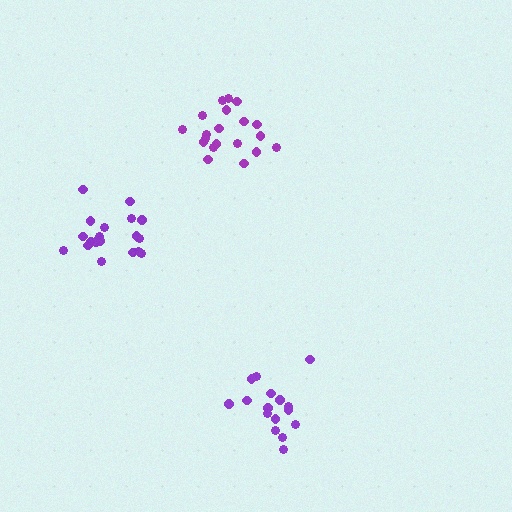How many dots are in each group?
Group 1: 16 dots, Group 2: 20 dots, Group 3: 19 dots (55 total).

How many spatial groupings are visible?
There are 3 spatial groupings.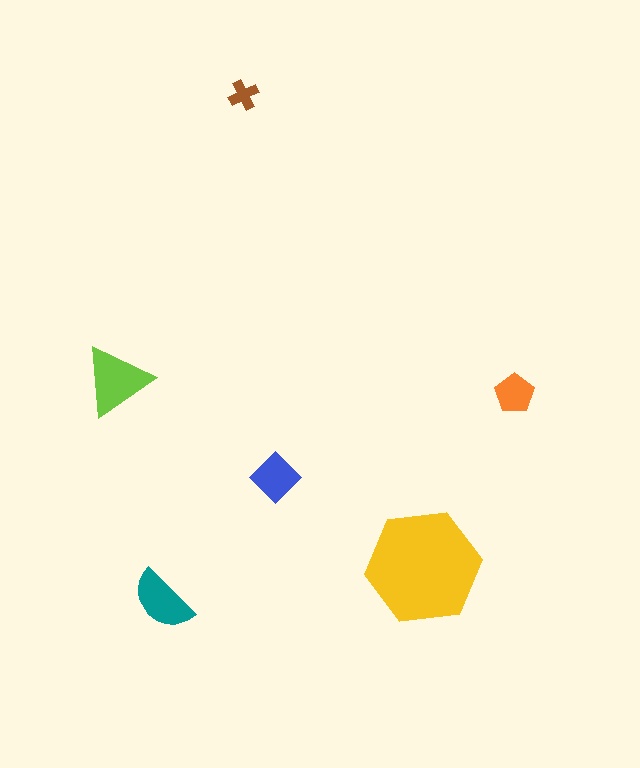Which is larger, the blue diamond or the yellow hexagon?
The yellow hexagon.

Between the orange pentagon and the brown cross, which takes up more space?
The orange pentagon.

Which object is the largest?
The yellow hexagon.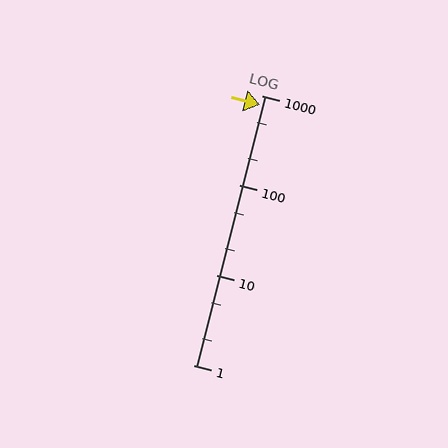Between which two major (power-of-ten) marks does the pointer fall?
The pointer is between 100 and 1000.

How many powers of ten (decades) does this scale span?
The scale spans 3 decades, from 1 to 1000.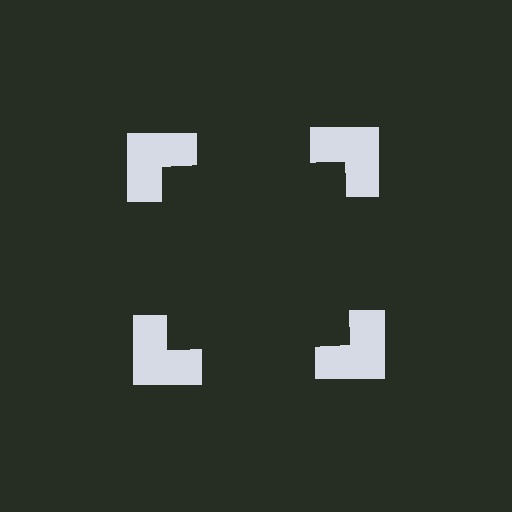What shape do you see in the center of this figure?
An illusory square — its edges are inferred from the aligned wedge cuts in the notched squares, not physically drawn.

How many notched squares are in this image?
There are 4 — one at each vertex of the illusory square.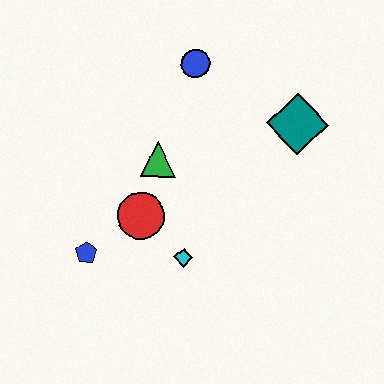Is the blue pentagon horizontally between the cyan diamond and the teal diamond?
No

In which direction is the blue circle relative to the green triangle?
The blue circle is above the green triangle.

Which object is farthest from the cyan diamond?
The blue circle is farthest from the cyan diamond.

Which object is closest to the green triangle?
The red circle is closest to the green triangle.